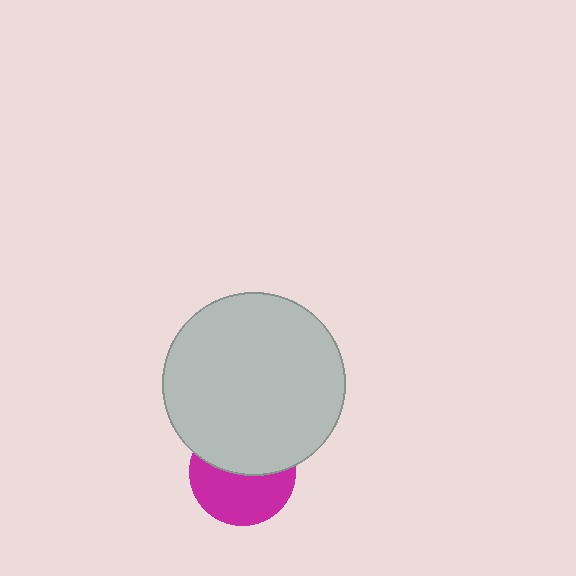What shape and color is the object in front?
The object in front is a light gray circle.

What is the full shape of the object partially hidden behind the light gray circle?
The partially hidden object is a magenta circle.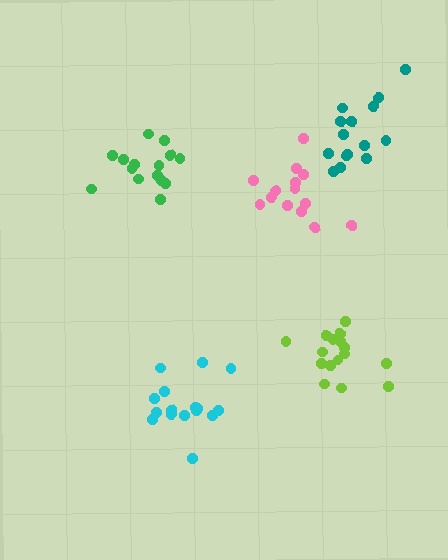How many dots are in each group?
Group 1: 16 dots, Group 2: 15 dots, Group 3: 14 dots, Group 4: 15 dots, Group 5: 16 dots (76 total).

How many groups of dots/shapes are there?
There are 5 groups.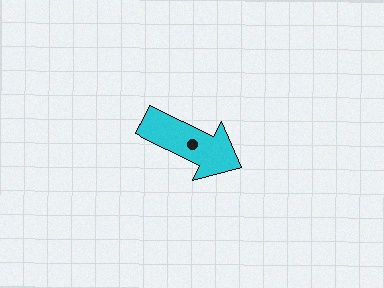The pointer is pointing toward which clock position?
Roughly 4 o'clock.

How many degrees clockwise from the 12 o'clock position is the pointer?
Approximately 116 degrees.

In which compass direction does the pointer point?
Southeast.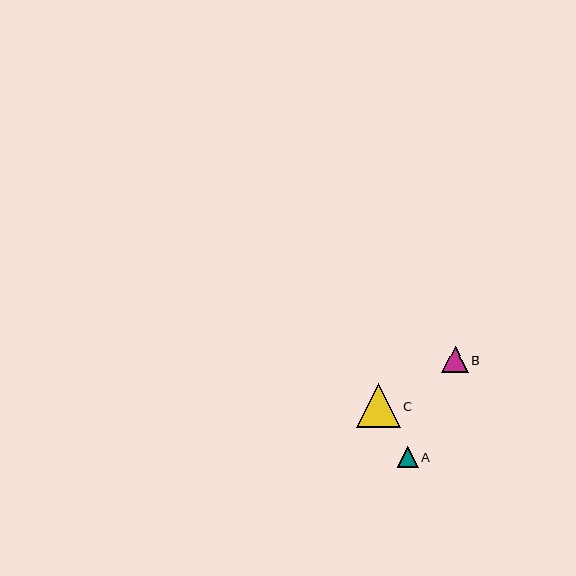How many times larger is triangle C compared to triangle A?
Triangle C is approximately 2.1 times the size of triangle A.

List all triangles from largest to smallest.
From largest to smallest: C, B, A.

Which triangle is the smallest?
Triangle A is the smallest with a size of approximately 21 pixels.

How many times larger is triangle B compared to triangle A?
Triangle B is approximately 1.3 times the size of triangle A.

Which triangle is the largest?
Triangle C is the largest with a size of approximately 44 pixels.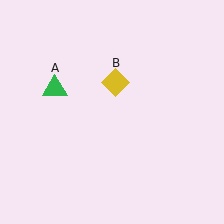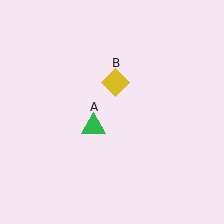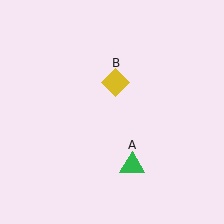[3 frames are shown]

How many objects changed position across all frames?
1 object changed position: green triangle (object A).